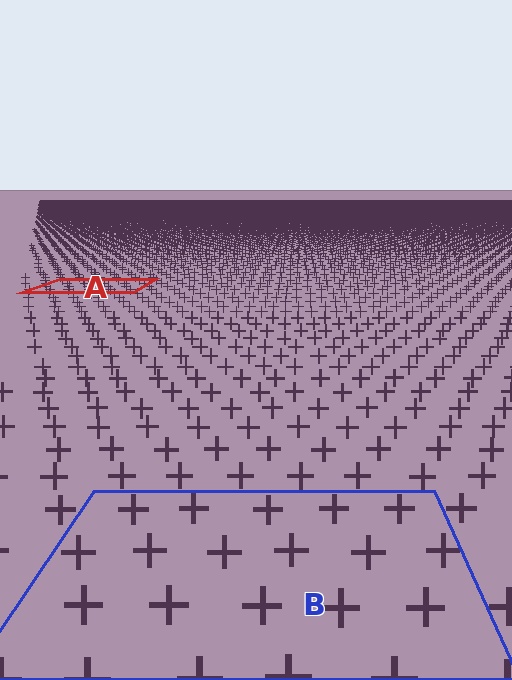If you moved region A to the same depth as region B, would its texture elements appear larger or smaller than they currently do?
They would appear larger. At a closer depth, the same texture elements are projected at a bigger on-screen size.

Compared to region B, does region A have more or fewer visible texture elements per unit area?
Region A has more texture elements per unit area — they are packed more densely because it is farther away.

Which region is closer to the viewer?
Region B is closer. The texture elements there are larger and more spread out.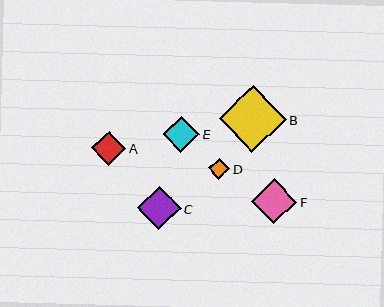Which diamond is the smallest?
Diamond D is the smallest with a size of approximately 21 pixels.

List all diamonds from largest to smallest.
From largest to smallest: B, F, C, E, A, D.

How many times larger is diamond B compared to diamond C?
Diamond B is approximately 1.5 times the size of diamond C.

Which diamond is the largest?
Diamond B is the largest with a size of approximately 67 pixels.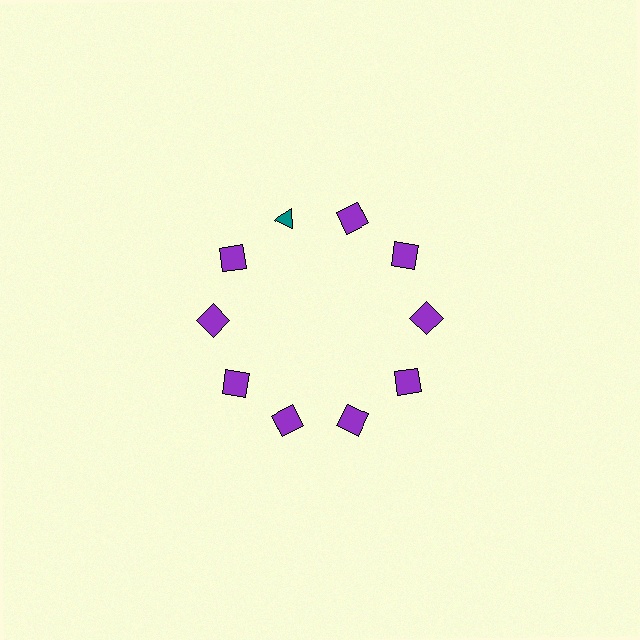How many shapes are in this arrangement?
There are 10 shapes arranged in a ring pattern.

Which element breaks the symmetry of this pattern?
The teal triangle at roughly the 11 o'clock position breaks the symmetry. All other shapes are purple squares.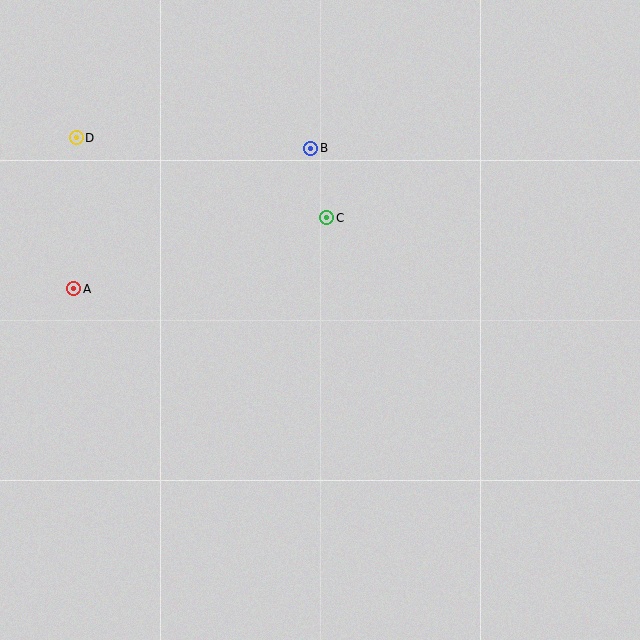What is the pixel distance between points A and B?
The distance between A and B is 275 pixels.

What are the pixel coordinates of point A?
Point A is at (74, 289).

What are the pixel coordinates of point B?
Point B is at (311, 148).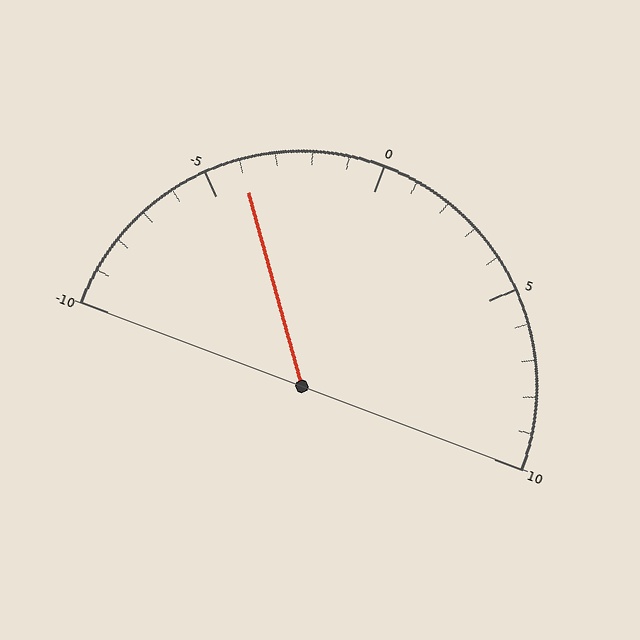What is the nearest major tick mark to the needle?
The nearest major tick mark is -5.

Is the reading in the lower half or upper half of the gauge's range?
The reading is in the lower half of the range (-10 to 10).